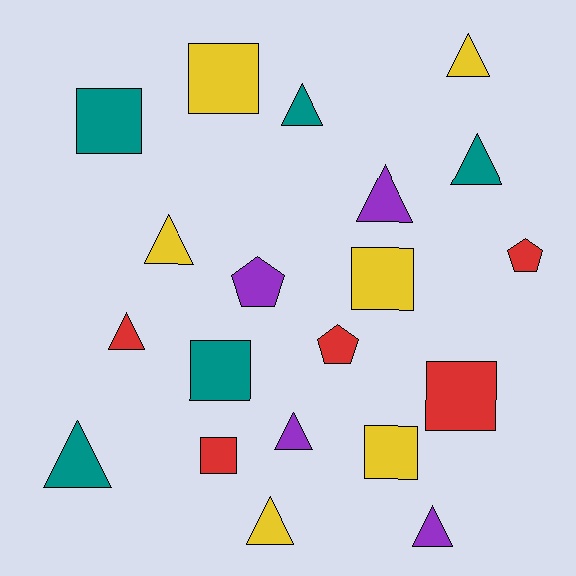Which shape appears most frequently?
Triangle, with 10 objects.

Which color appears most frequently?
Yellow, with 6 objects.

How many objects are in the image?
There are 20 objects.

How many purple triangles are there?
There are 3 purple triangles.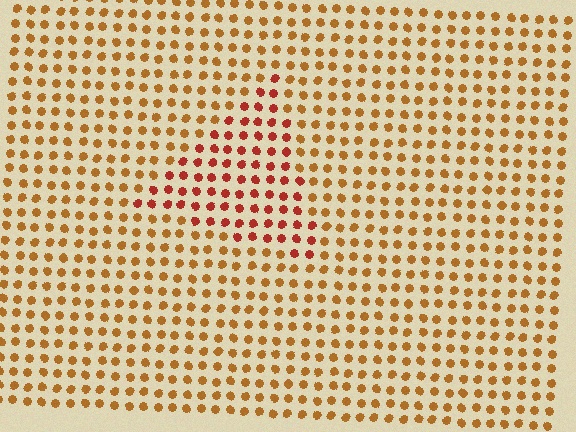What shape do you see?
I see a triangle.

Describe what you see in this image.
The image is filled with small brown elements in a uniform arrangement. A triangle-shaped region is visible where the elements are tinted to a slightly different hue, forming a subtle color boundary.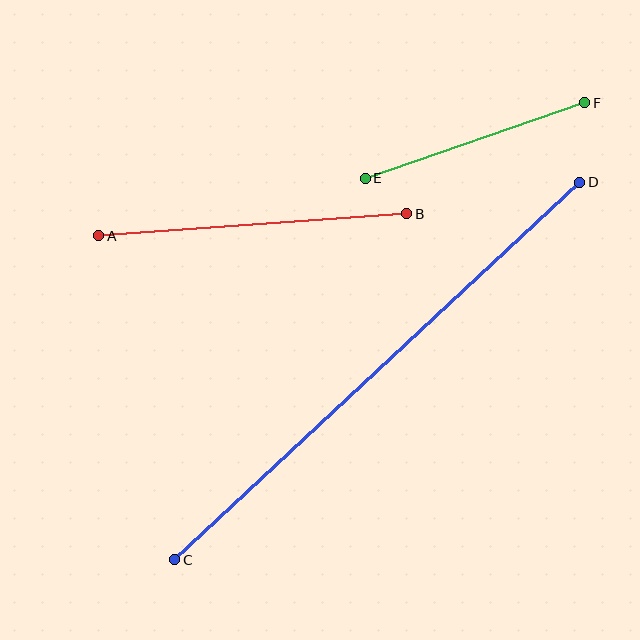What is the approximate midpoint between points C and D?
The midpoint is at approximately (377, 371) pixels.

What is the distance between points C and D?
The distance is approximately 553 pixels.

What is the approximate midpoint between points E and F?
The midpoint is at approximately (475, 140) pixels.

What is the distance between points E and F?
The distance is approximately 232 pixels.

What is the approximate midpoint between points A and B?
The midpoint is at approximately (253, 225) pixels.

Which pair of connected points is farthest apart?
Points C and D are farthest apart.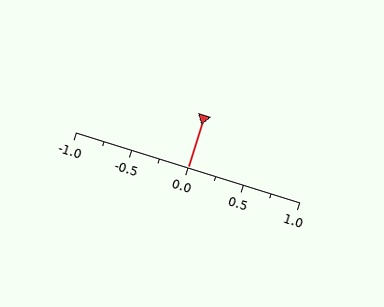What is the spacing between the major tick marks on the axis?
The major ticks are spaced 0.5 apart.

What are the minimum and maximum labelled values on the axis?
The axis runs from -1.0 to 1.0.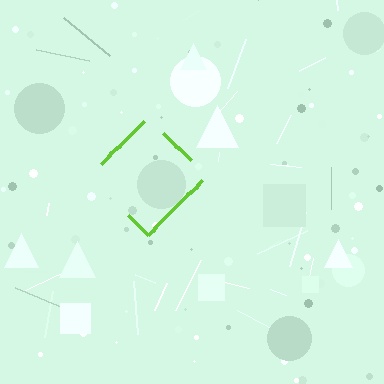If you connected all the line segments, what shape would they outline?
They would outline a diamond.